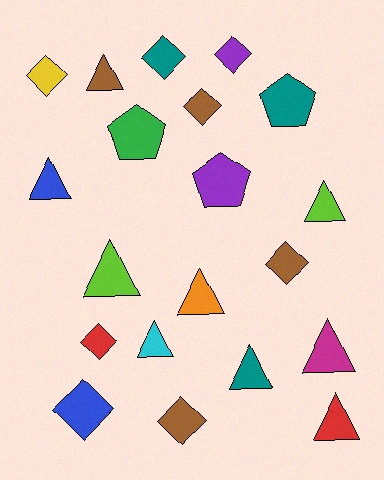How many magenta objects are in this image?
There is 1 magenta object.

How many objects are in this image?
There are 20 objects.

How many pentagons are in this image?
There are 3 pentagons.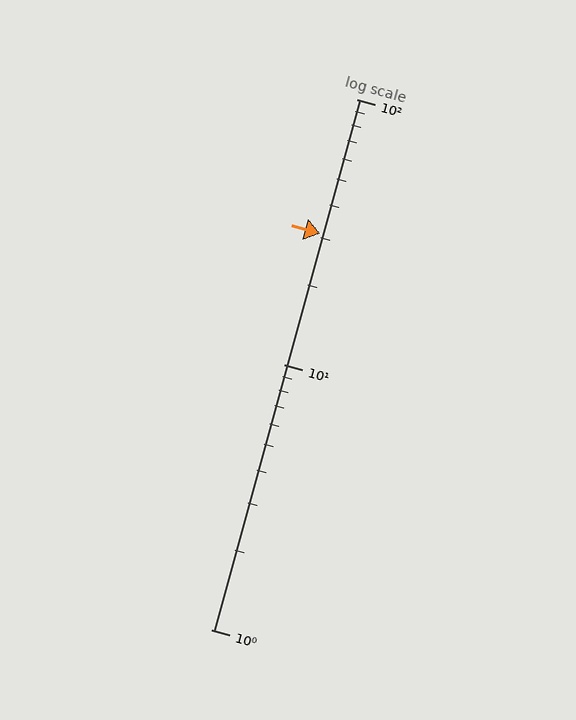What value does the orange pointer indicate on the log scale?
The pointer indicates approximately 31.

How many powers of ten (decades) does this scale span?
The scale spans 2 decades, from 1 to 100.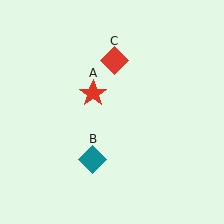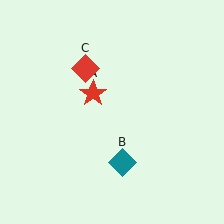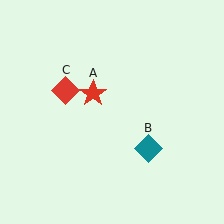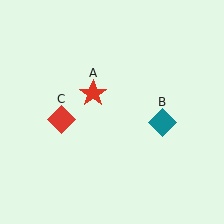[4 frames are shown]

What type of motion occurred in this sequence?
The teal diamond (object B), red diamond (object C) rotated counterclockwise around the center of the scene.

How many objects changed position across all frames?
2 objects changed position: teal diamond (object B), red diamond (object C).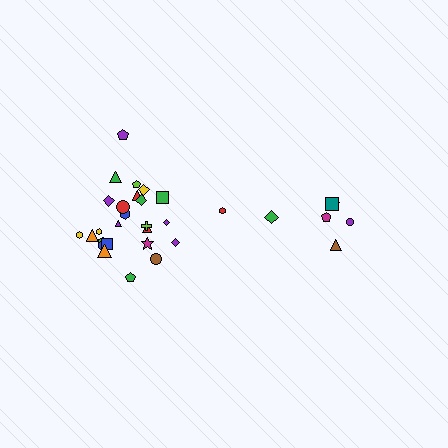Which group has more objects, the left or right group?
The left group.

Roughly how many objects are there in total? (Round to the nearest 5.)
Roughly 30 objects in total.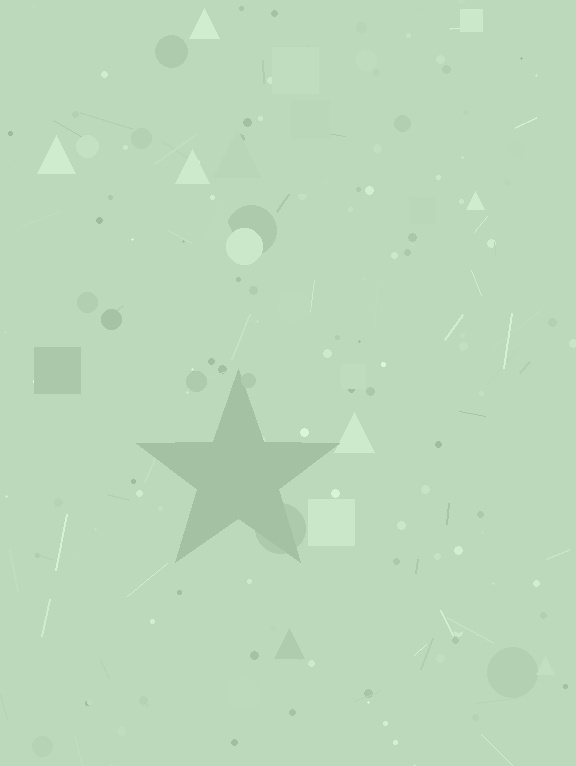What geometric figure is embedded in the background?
A star is embedded in the background.